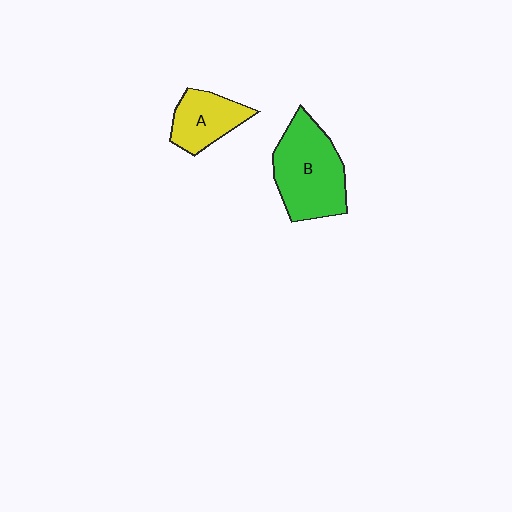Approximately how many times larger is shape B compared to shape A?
Approximately 1.7 times.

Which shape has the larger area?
Shape B (green).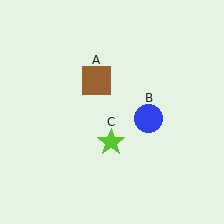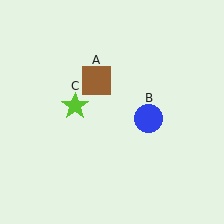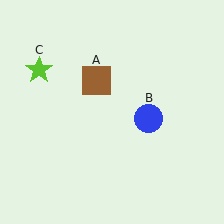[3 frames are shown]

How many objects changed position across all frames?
1 object changed position: lime star (object C).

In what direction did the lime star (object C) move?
The lime star (object C) moved up and to the left.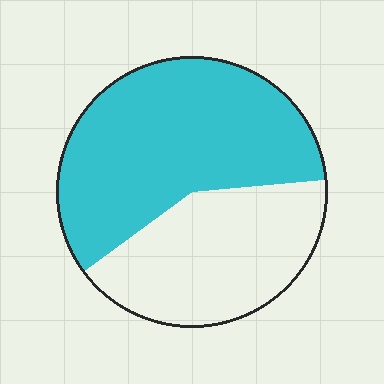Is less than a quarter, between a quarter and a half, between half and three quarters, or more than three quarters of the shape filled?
Between half and three quarters.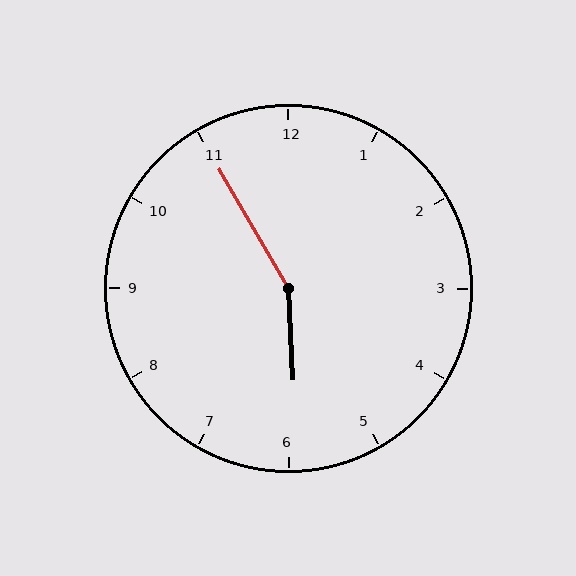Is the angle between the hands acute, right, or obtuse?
It is obtuse.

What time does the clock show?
5:55.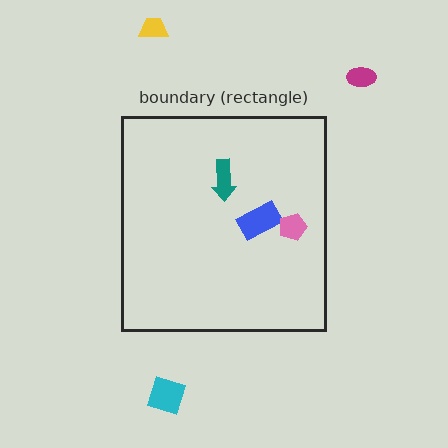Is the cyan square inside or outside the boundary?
Outside.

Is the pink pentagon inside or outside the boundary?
Inside.